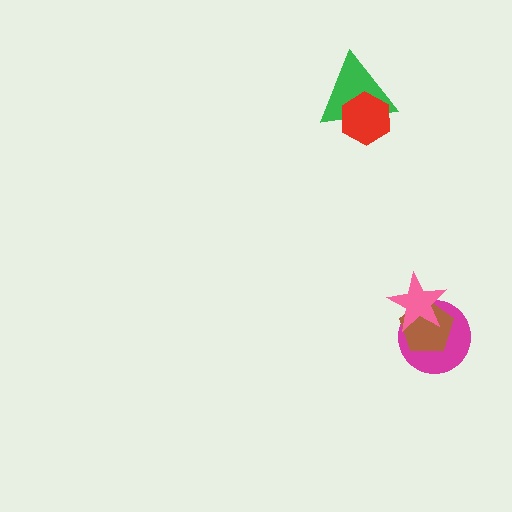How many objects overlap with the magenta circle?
2 objects overlap with the magenta circle.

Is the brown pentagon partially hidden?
Yes, it is partially covered by another shape.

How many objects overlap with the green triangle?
1 object overlaps with the green triangle.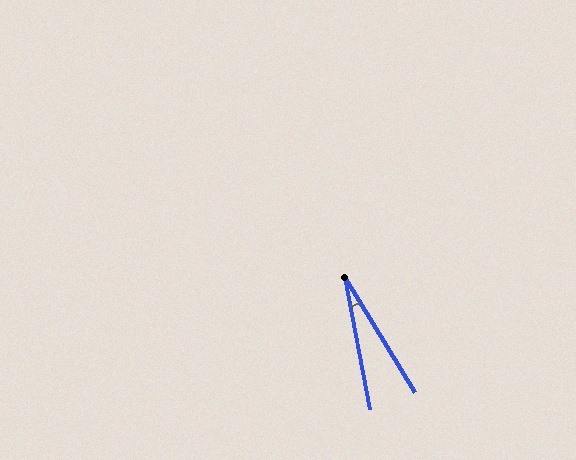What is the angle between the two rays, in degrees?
Approximately 21 degrees.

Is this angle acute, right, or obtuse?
It is acute.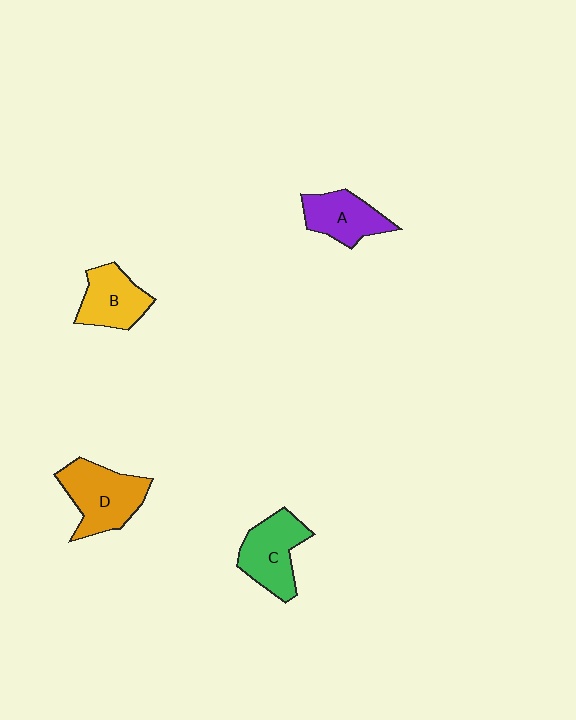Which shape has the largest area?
Shape D (orange).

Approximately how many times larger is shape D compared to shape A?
Approximately 1.4 times.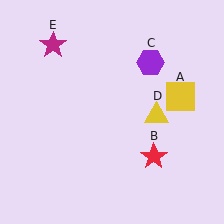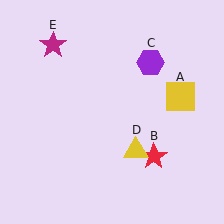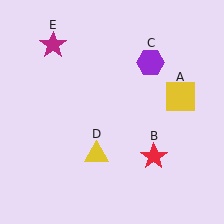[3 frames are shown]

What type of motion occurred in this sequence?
The yellow triangle (object D) rotated clockwise around the center of the scene.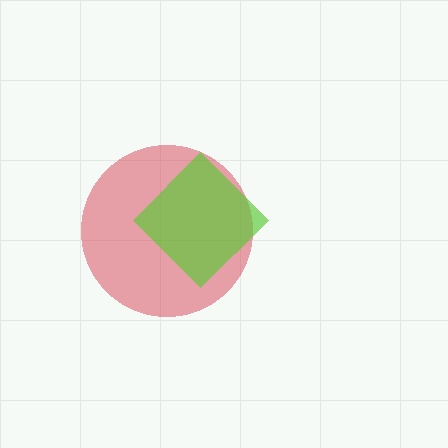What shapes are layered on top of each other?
The layered shapes are: a red circle, a lime diamond.